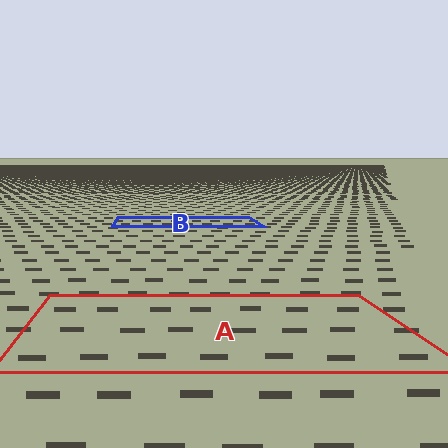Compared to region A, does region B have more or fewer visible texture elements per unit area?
Region B has more texture elements per unit area — they are packed more densely because it is farther away.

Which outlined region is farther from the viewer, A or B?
Region B is farther from the viewer — the texture elements inside it appear smaller and more densely packed.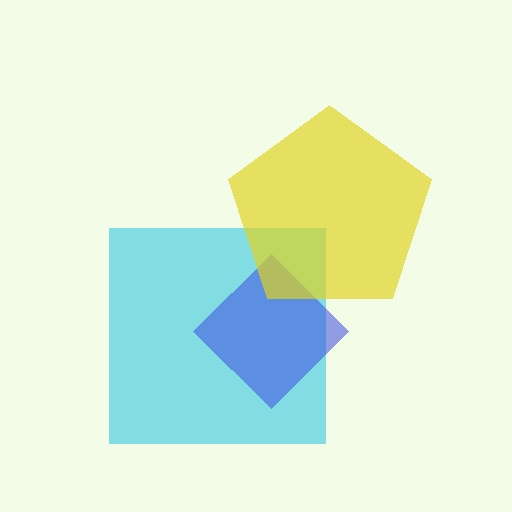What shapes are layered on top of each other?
The layered shapes are: a cyan square, a blue diamond, a yellow pentagon.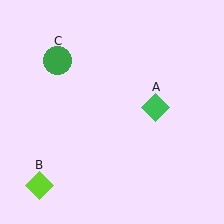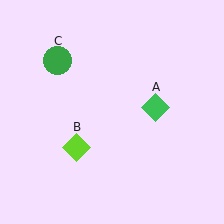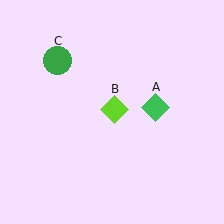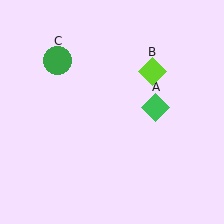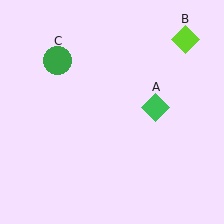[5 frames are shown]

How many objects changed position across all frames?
1 object changed position: lime diamond (object B).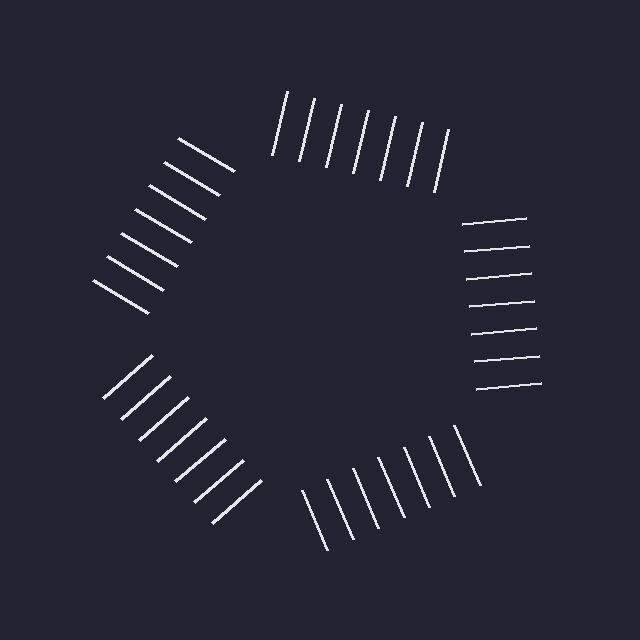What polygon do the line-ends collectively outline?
An illusory pentagon — the line segments terminate on its edges but no continuous stroke is drawn.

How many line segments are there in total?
35 — 7 along each of the 5 edges.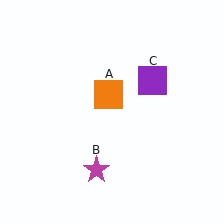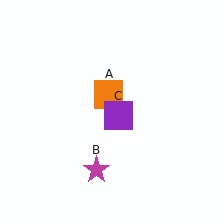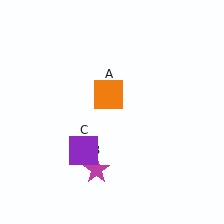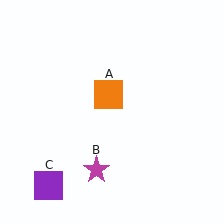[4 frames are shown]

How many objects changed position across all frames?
1 object changed position: purple square (object C).